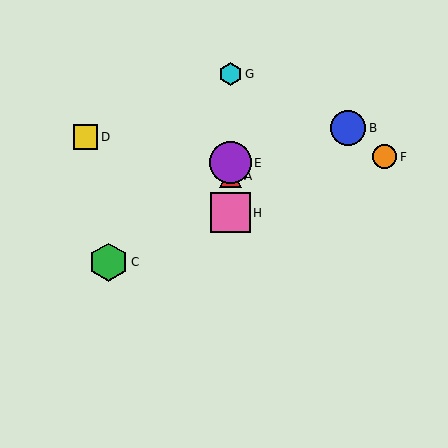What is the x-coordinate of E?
Object E is at x≈230.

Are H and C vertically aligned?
No, H is at x≈230 and C is at x≈109.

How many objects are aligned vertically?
4 objects (A, E, G, H) are aligned vertically.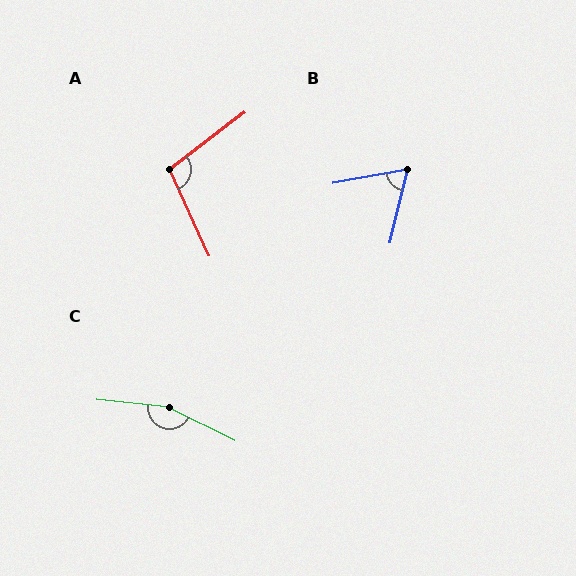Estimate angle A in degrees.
Approximately 103 degrees.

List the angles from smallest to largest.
B (66°), A (103°), C (159°).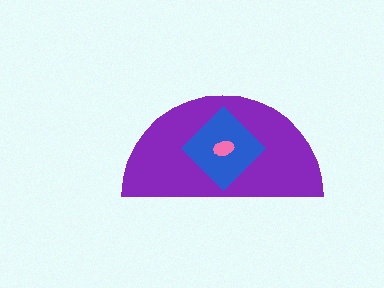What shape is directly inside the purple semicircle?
The blue diamond.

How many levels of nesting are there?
3.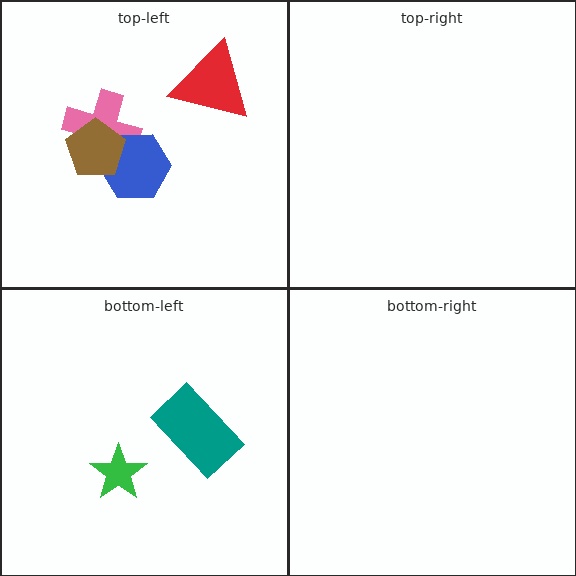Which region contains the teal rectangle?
The bottom-left region.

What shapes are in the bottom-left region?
The teal rectangle, the green star.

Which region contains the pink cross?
The top-left region.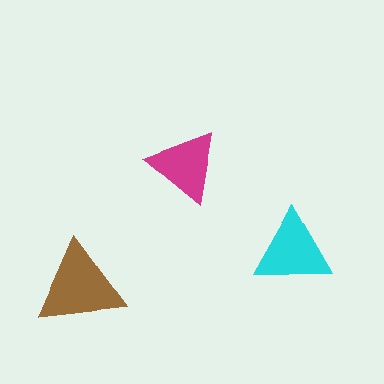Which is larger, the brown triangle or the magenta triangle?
The brown one.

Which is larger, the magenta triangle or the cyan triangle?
The cyan one.